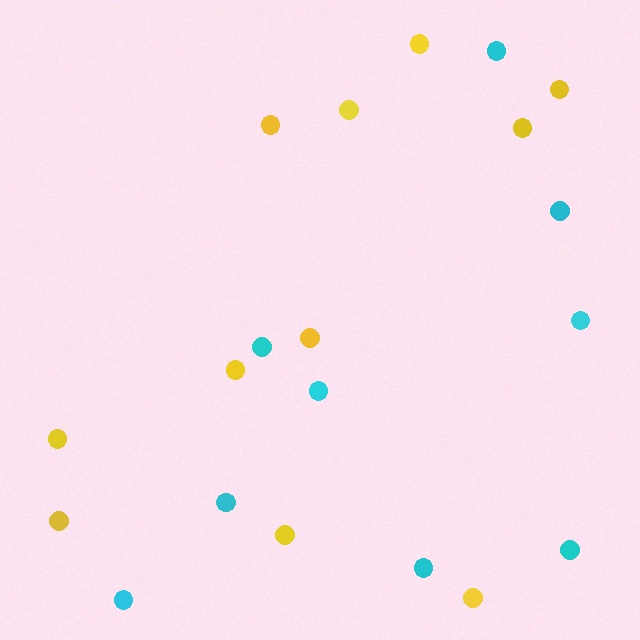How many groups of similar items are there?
There are 2 groups: one group of cyan circles (9) and one group of yellow circles (11).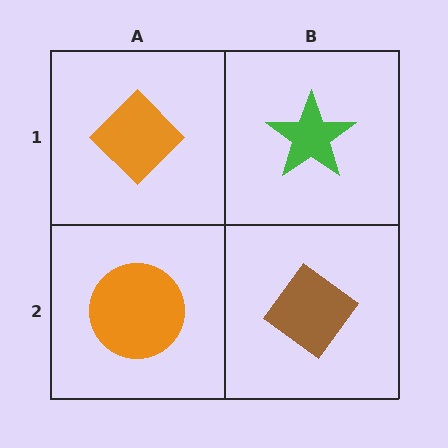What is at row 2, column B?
A brown diamond.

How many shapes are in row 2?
2 shapes.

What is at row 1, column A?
An orange diamond.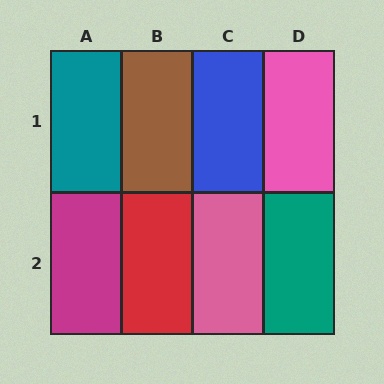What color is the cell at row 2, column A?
Magenta.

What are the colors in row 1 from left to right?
Teal, brown, blue, pink.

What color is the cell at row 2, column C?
Pink.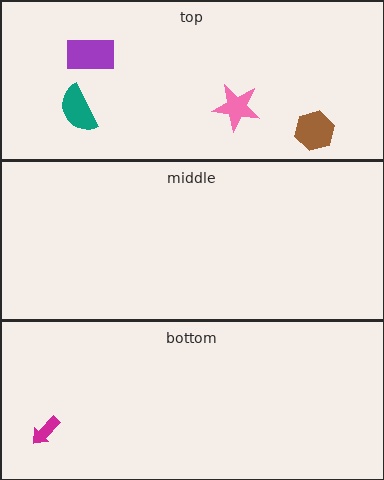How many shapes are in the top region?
4.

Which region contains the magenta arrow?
The bottom region.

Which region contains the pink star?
The top region.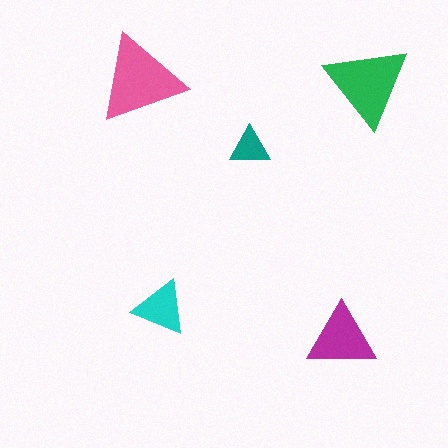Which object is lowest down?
The magenta triangle is bottommost.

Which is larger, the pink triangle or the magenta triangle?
The pink one.